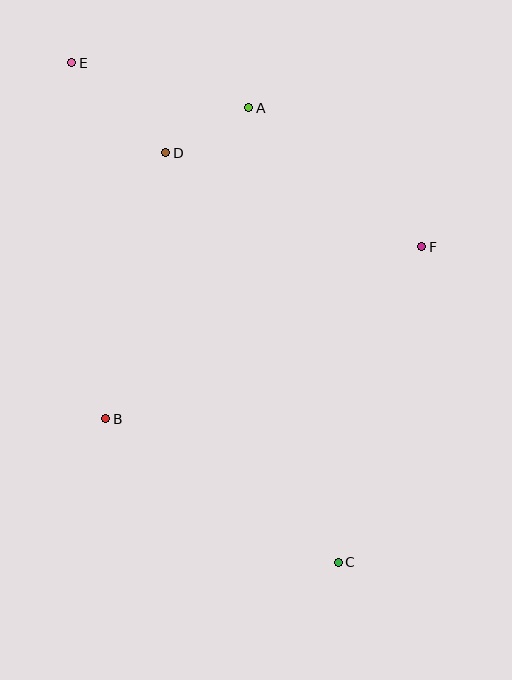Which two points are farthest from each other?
Points C and E are farthest from each other.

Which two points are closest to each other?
Points A and D are closest to each other.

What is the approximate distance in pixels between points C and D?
The distance between C and D is approximately 444 pixels.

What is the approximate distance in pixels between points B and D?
The distance between B and D is approximately 272 pixels.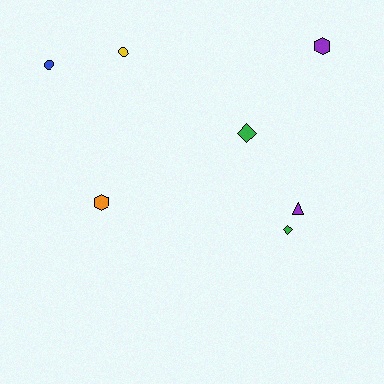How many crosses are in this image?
There are no crosses.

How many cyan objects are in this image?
There are no cyan objects.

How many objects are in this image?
There are 7 objects.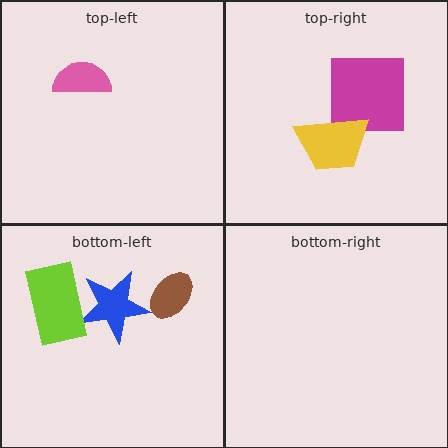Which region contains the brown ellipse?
The bottom-left region.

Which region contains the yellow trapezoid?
The top-right region.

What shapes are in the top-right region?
The magenta square, the yellow trapezoid.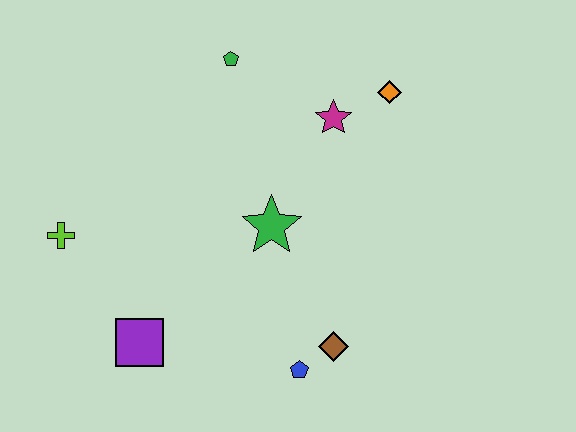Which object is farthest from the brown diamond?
The green pentagon is farthest from the brown diamond.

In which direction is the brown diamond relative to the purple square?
The brown diamond is to the right of the purple square.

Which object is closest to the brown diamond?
The blue pentagon is closest to the brown diamond.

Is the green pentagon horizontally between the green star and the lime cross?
Yes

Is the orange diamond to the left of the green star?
No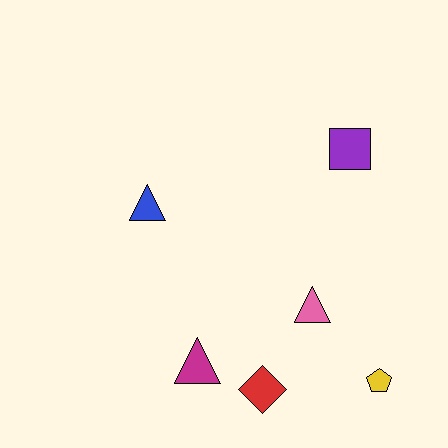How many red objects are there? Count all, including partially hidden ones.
There is 1 red object.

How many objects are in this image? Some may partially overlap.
There are 6 objects.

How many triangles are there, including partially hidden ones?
There are 3 triangles.